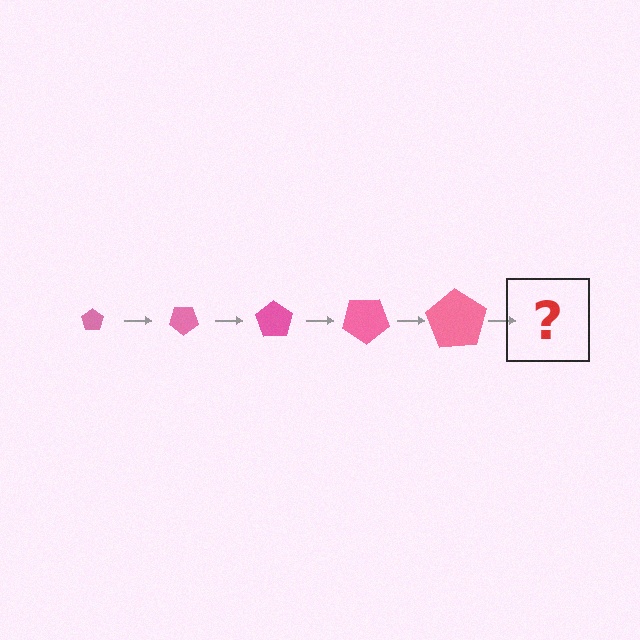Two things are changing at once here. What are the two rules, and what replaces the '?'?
The two rules are that the pentagon grows larger each step and it rotates 35 degrees each step. The '?' should be a pentagon, larger than the previous one and rotated 175 degrees from the start.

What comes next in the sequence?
The next element should be a pentagon, larger than the previous one and rotated 175 degrees from the start.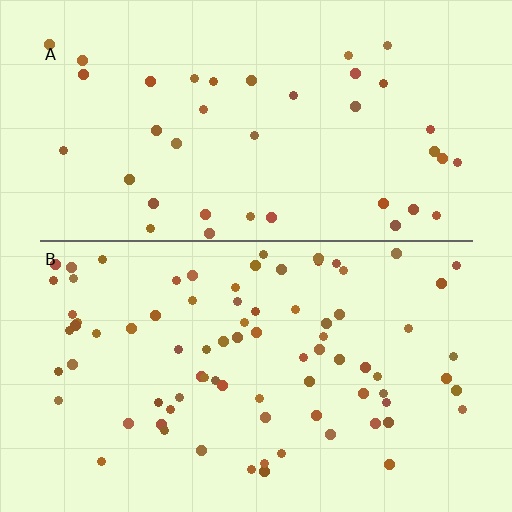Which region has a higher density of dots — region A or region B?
B (the bottom).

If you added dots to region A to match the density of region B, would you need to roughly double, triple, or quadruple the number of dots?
Approximately double.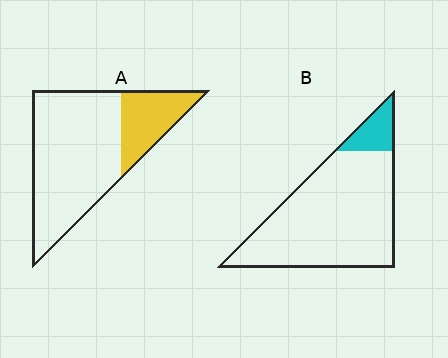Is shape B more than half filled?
No.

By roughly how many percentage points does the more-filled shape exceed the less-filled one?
By roughly 15 percentage points (A over B).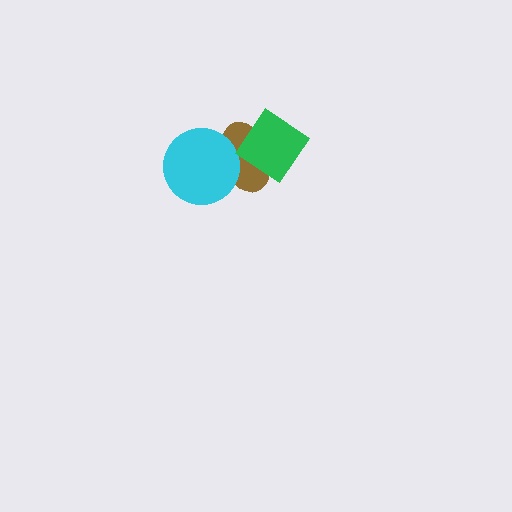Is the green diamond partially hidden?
No, no other shape covers it.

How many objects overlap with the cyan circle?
1 object overlaps with the cyan circle.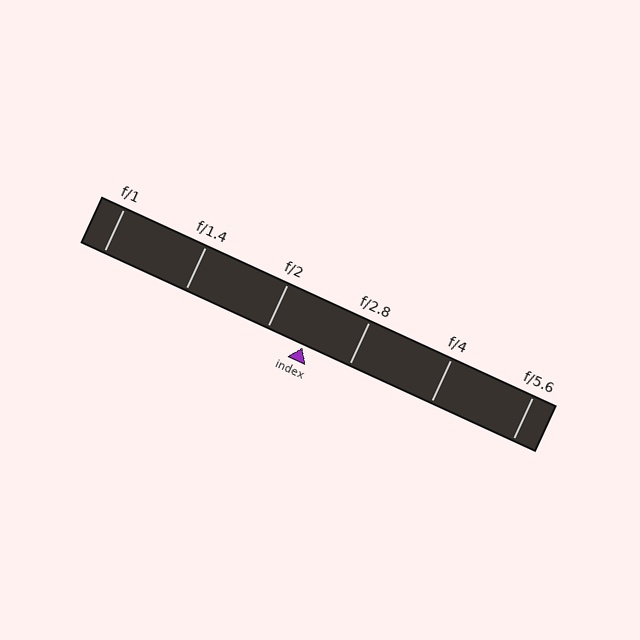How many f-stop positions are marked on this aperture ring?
There are 6 f-stop positions marked.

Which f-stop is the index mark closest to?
The index mark is closest to f/2.